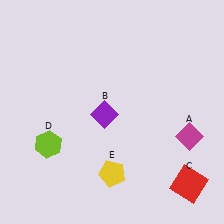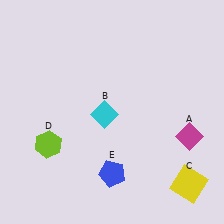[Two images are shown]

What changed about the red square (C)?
In Image 1, C is red. In Image 2, it changed to yellow.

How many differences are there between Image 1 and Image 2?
There are 3 differences between the two images.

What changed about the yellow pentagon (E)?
In Image 1, E is yellow. In Image 2, it changed to blue.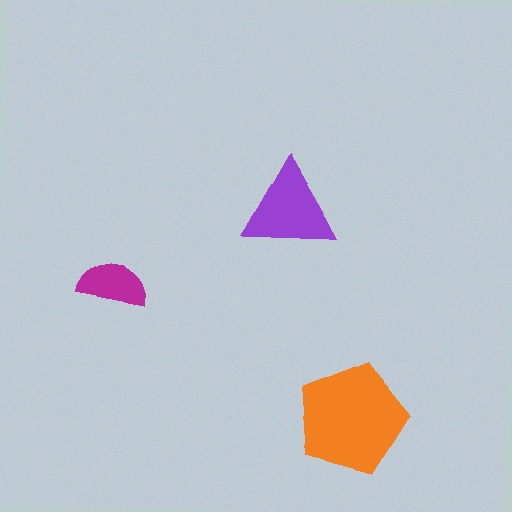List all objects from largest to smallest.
The orange pentagon, the purple triangle, the magenta semicircle.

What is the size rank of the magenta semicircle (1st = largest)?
3rd.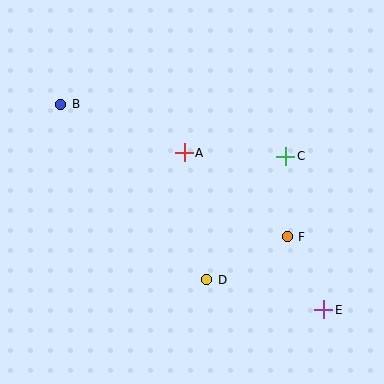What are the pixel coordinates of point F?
Point F is at (287, 237).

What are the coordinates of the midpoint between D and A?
The midpoint between D and A is at (195, 216).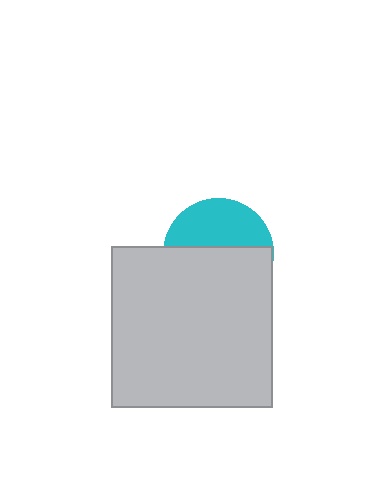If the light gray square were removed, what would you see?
You would see the complete cyan circle.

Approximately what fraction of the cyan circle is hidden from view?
Roughly 59% of the cyan circle is hidden behind the light gray square.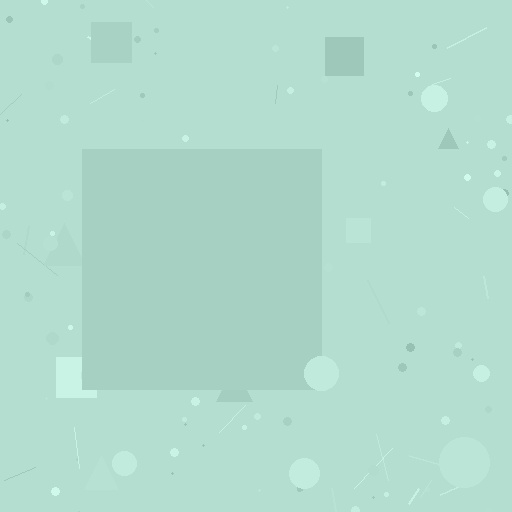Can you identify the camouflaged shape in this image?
The camouflaged shape is a square.